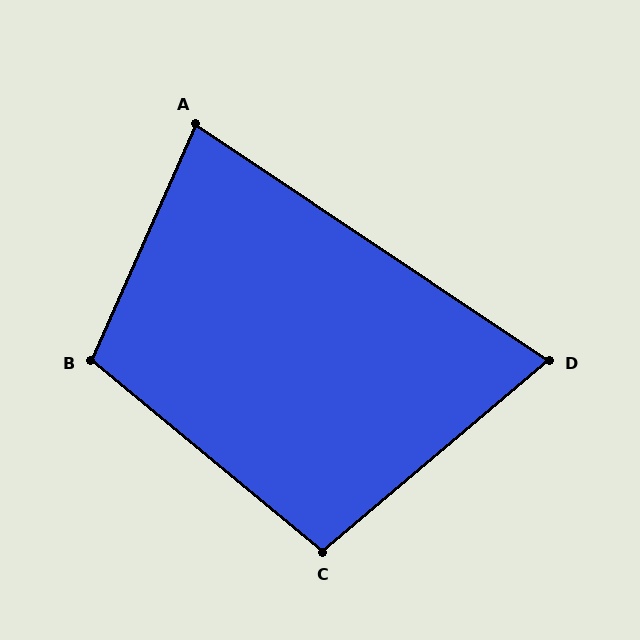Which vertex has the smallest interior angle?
D, at approximately 74 degrees.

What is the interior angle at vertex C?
Approximately 100 degrees (obtuse).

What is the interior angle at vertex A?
Approximately 80 degrees (acute).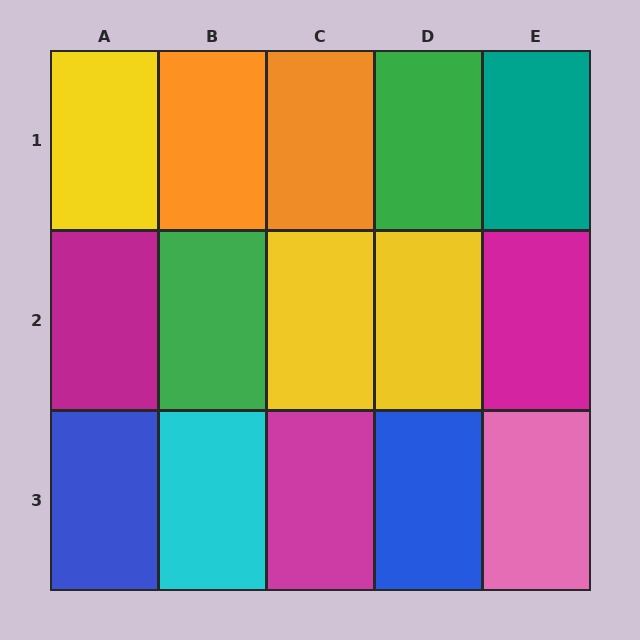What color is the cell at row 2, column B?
Green.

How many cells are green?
2 cells are green.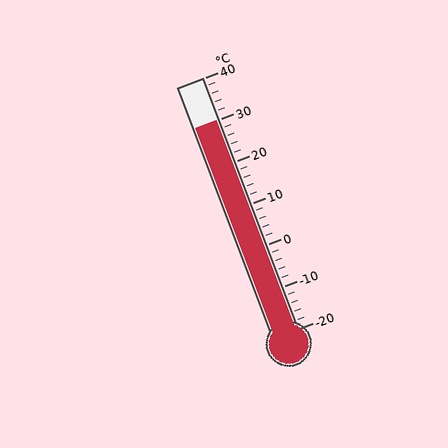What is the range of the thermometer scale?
The thermometer scale ranges from -20°C to 40°C.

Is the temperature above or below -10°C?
The temperature is above -10°C.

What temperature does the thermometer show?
The thermometer shows approximately 30°C.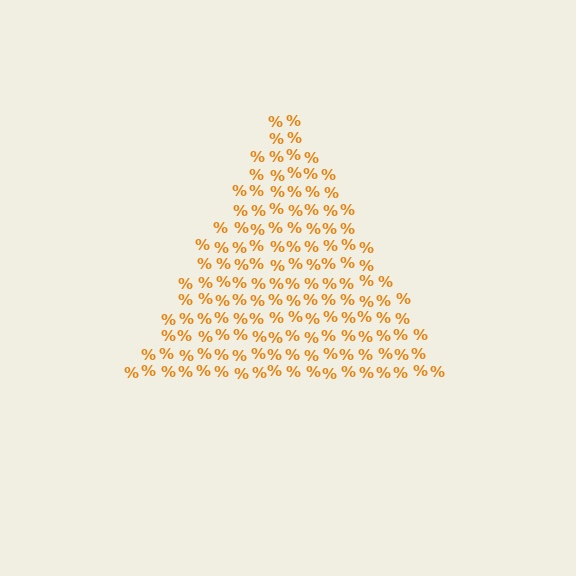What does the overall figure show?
The overall figure shows a triangle.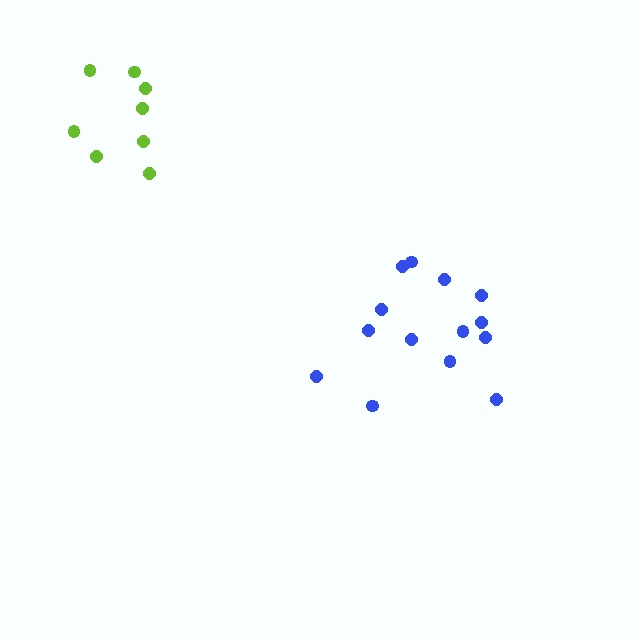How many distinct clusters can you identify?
There are 2 distinct clusters.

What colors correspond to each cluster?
The clusters are colored: blue, lime.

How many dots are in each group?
Group 1: 14 dots, Group 2: 8 dots (22 total).